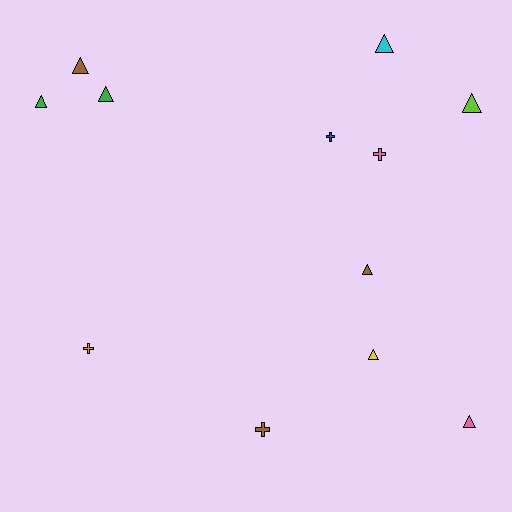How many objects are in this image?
There are 12 objects.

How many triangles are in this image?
There are 8 triangles.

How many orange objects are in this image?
There is 1 orange object.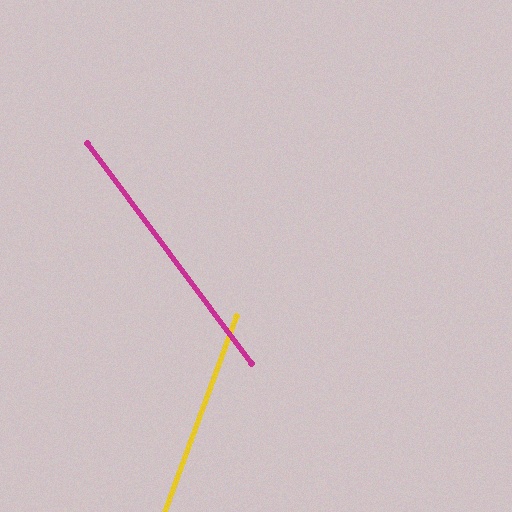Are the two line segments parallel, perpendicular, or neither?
Neither parallel nor perpendicular — they differ by about 57°.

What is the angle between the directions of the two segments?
Approximately 57 degrees.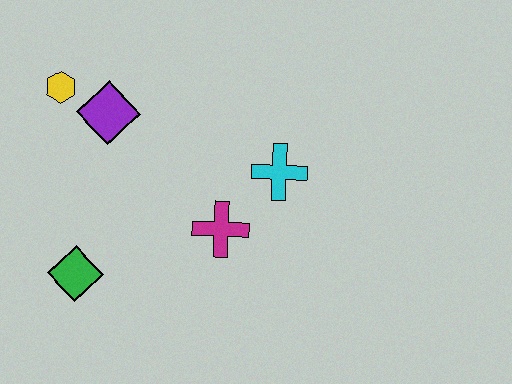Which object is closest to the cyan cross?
The magenta cross is closest to the cyan cross.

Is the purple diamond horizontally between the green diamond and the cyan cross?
Yes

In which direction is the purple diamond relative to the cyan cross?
The purple diamond is to the left of the cyan cross.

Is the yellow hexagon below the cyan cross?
No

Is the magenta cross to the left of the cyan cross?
Yes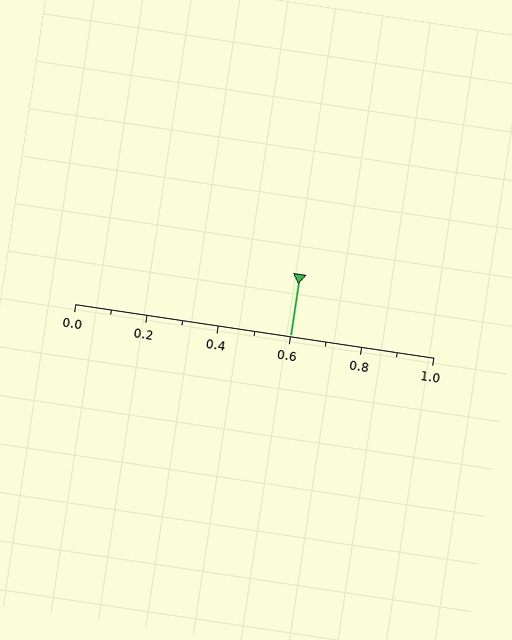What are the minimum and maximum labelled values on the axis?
The axis runs from 0.0 to 1.0.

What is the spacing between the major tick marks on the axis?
The major ticks are spaced 0.2 apart.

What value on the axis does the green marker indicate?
The marker indicates approximately 0.6.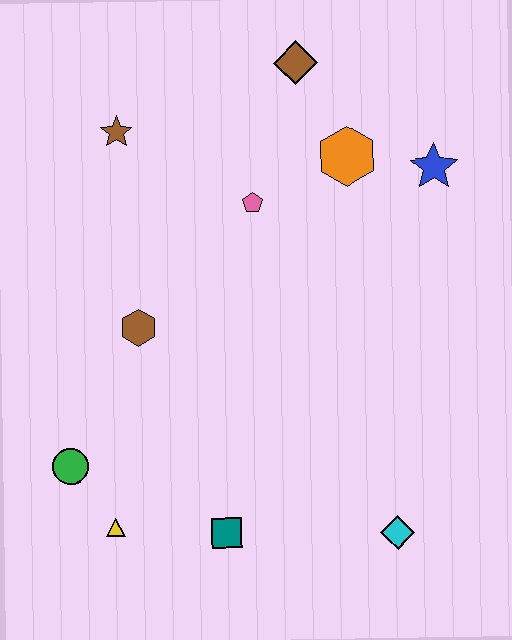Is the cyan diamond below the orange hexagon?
Yes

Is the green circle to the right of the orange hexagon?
No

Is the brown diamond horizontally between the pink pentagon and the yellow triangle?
No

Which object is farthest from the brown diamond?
The yellow triangle is farthest from the brown diamond.